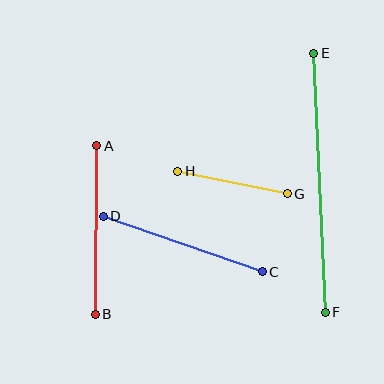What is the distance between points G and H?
The distance is approximately 112 pixels.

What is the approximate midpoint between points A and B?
The midpoint is at approximately (96, 230) pixels.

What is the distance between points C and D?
The distance is approximately 169 pixels.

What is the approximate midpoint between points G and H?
The midpoint is at approximately (232, 182) pixels.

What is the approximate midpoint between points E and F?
The midpoint is at approximately (319, 183) pixels.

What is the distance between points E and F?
The distance is approximately 260 pixels.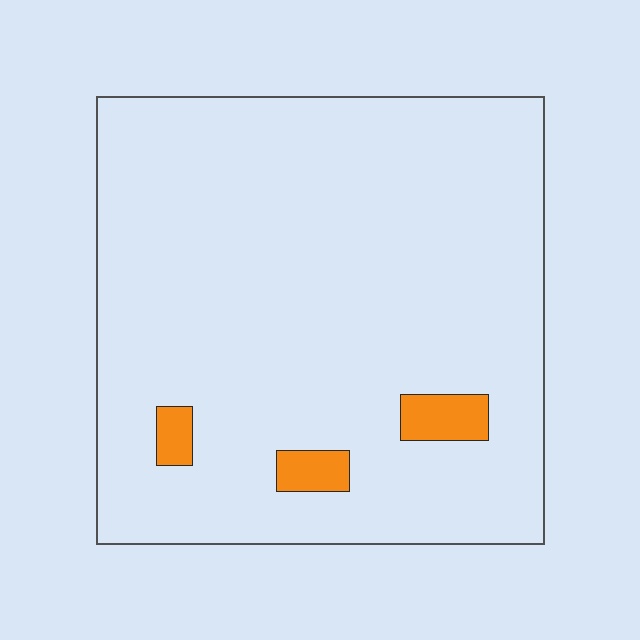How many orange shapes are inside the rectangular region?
3.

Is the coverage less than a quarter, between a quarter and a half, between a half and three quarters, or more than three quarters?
Less than a quarter.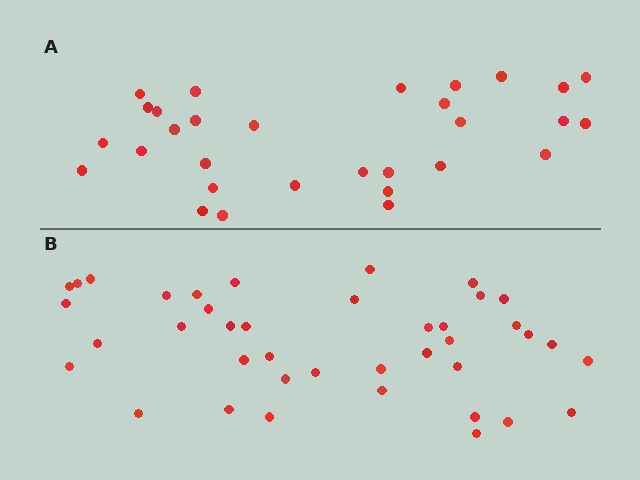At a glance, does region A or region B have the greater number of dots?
Region B (the bottom region) has more dots.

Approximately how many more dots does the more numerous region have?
Region B has roughly 10 or so more dots than region A.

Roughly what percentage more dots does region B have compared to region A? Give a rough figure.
About 35% more.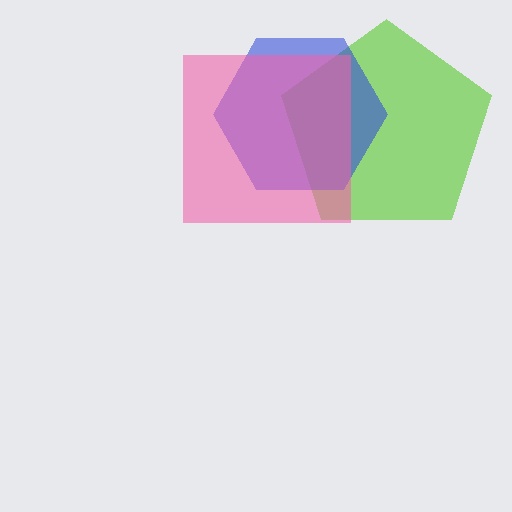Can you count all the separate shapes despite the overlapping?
Yes, there are 3 separate shapes.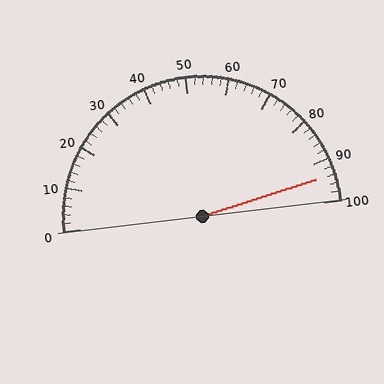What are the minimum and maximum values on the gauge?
The gauge ranges from 0 to 100.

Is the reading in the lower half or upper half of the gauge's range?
The reading is in the upper half of the range (0 to 100).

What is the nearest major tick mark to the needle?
The nearest major tick mark is 90.